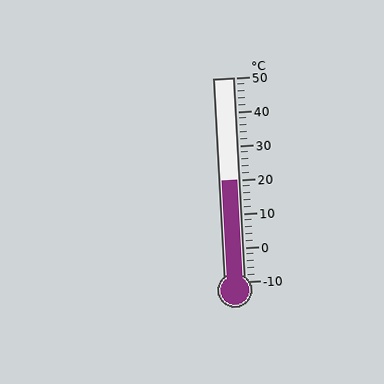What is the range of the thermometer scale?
The thermometer scale ranges from -10°C to 50°C.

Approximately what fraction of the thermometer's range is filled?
The thermometer is filled to approximately 50% of its range.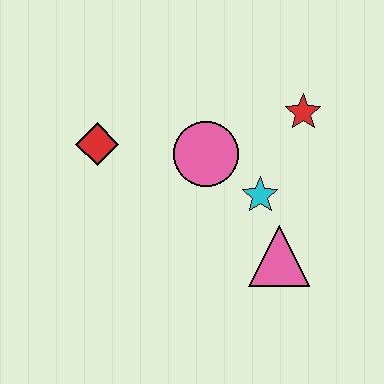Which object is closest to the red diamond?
The pink circle is closest to the red diamond.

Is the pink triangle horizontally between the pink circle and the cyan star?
No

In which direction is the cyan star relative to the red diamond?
The cyan star is to the right of the red diamond.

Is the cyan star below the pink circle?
Yes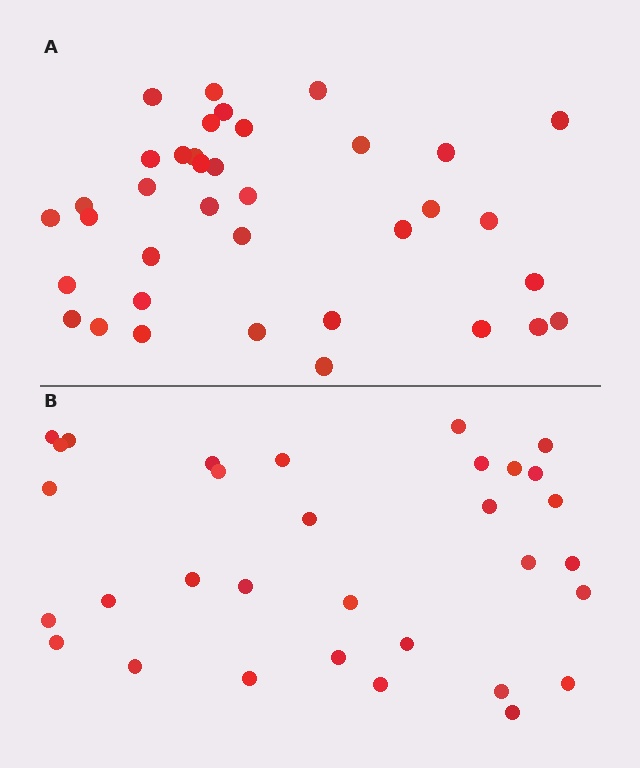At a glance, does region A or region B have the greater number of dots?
Region A (the top region) has more dots.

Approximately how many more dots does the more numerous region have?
Region A has about 5 more dots than region B.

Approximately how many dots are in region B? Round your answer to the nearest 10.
About 30 dots. (The exact count is 32, which rounds to 30.)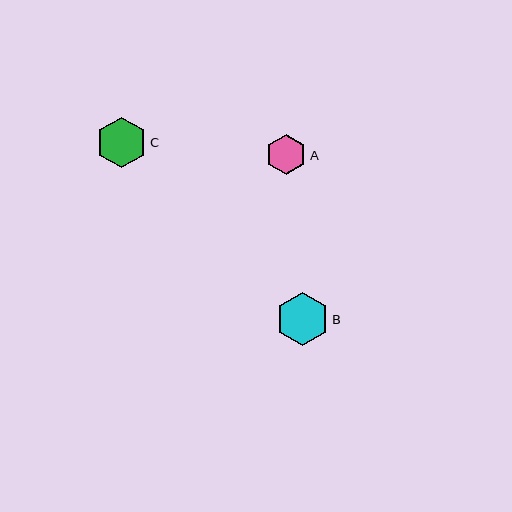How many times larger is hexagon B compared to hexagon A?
Hexagon B is approximately 1.3 times the size of hexagon A.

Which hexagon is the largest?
Hexagon B is the largest with a size of approximately 53 pixels.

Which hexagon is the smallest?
Hexagon A is the smallest with a size of approximately 41 pixels.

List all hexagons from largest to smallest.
From largest to smallest: B, C, A.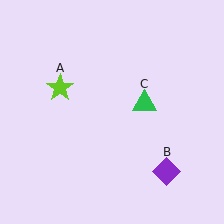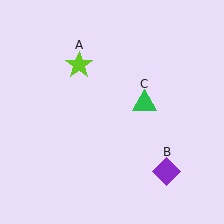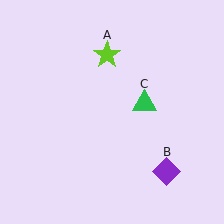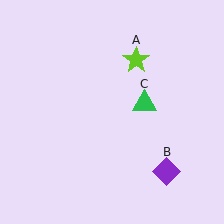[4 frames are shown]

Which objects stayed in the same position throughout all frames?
Purple diamond (object B) and green triangle (object C) remained stationary.